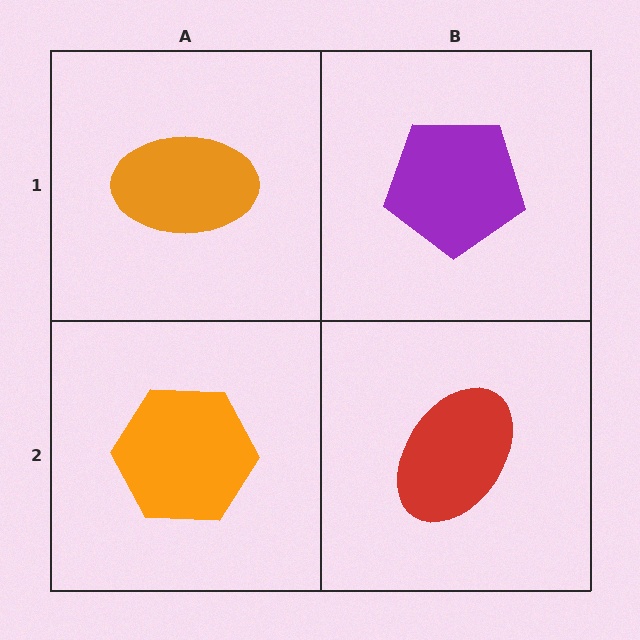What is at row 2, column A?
An orange hexagon.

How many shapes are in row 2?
2 shapes.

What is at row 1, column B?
A purple pentagon.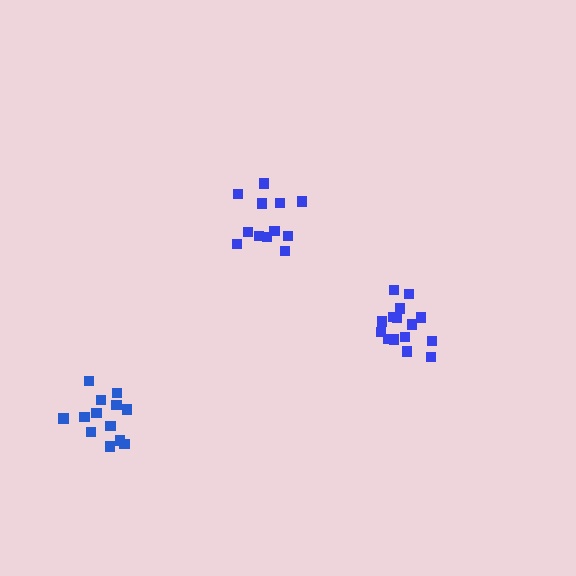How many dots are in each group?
Group 1: 13 dots, Group 2: 15 dots, Group 3: 13 dots (41 total).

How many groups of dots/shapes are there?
There are 3 groups.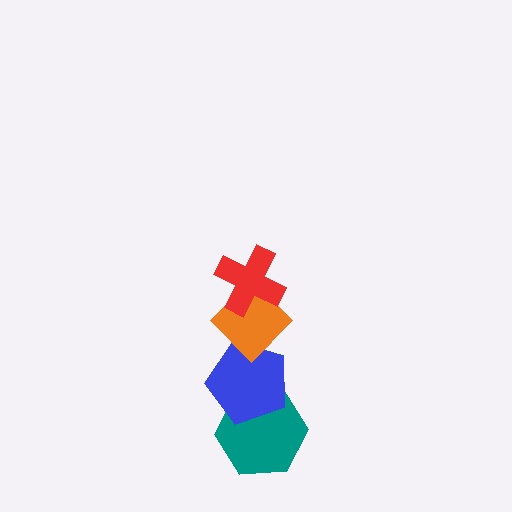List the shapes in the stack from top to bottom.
From top to bottom: the red cross, the orange diamond, the blue pentagon, the teal hexagon.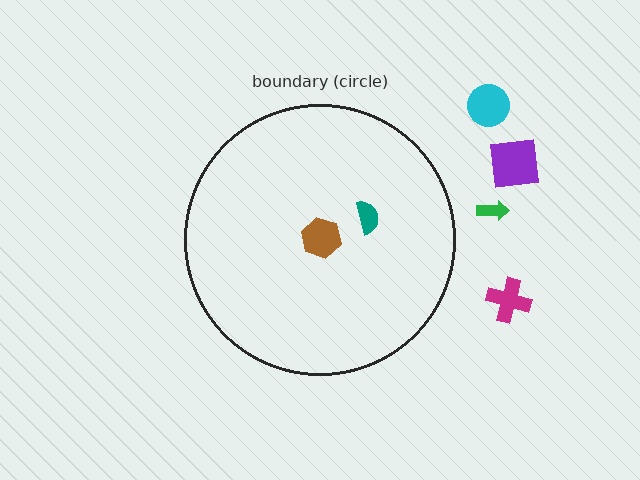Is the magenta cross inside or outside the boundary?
Outside.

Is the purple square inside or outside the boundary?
Outside.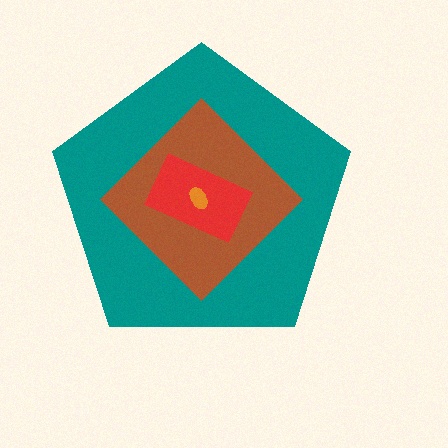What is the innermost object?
The orange ellipse.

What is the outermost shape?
The teal pentagon.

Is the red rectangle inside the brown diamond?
Yes.